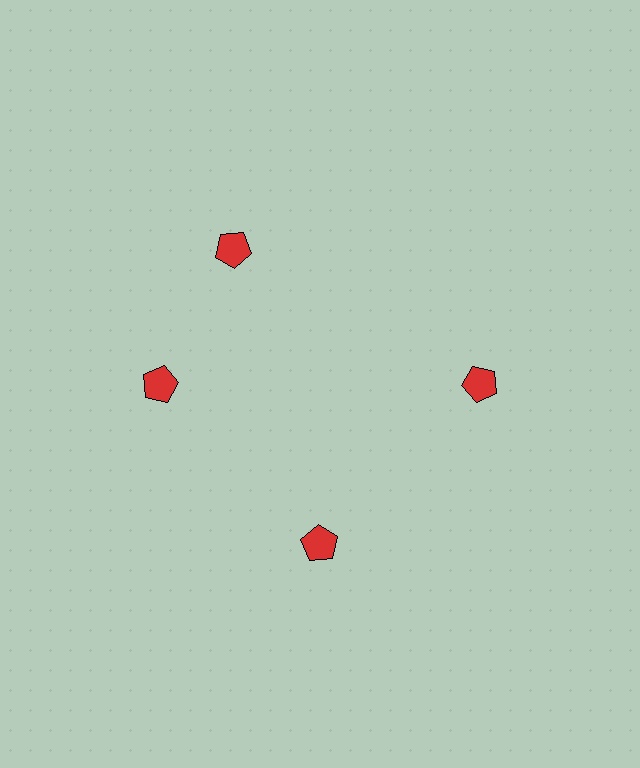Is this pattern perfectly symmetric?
No. The 4 red pentagons are arranged in a ring, but one element near the 12 o'clock position is rotated out of alignment along the ring, breaking the 4-fold rotational symmetry.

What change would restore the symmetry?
The symmetry would be restored by rotating it back into even spacing with its neighbors so that all 4 pentagons sit at equal angles and equal distance from the center.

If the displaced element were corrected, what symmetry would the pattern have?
It would have 4-fold rotational symmetry — the pattern would map onto itself every 90 degrees.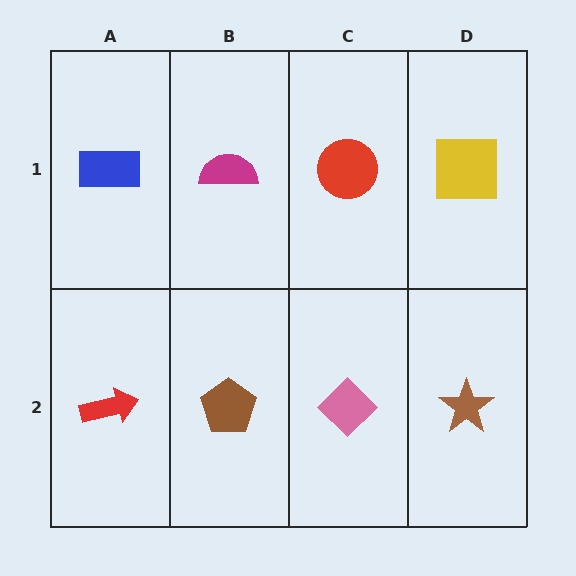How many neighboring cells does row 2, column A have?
2.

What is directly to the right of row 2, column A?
A brown pentagon.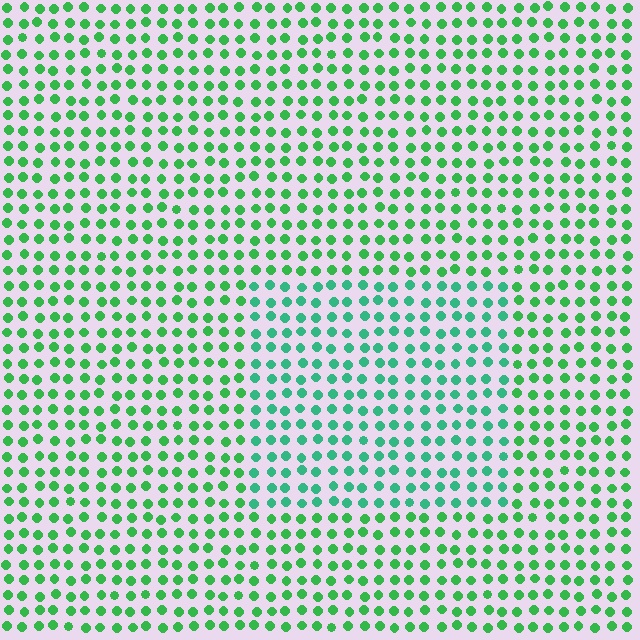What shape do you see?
I see a rectangle.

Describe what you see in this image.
The image is filled with small green elements in a uniform arrangement. A rectangle-shaped region is visible where the elements are tinted to a slightly different hue, forming a subtle color boundary.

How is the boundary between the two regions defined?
The boundary is defined purely by a slight shift in hue (about 26 degrees). Spacing, size, and orientation are identical on both sides.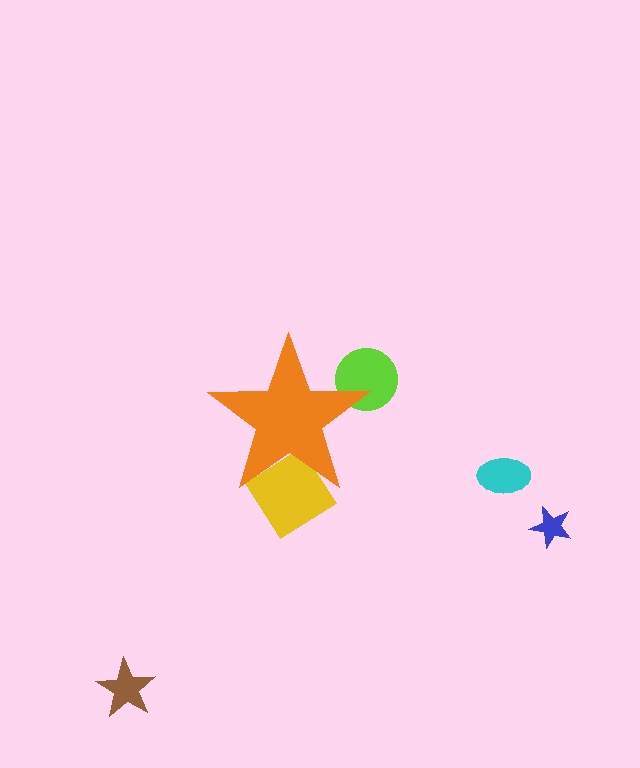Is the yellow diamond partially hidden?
Yes, the yellow diamond is partially hidden behind the orange star.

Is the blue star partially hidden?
No, the blue star is fully visible.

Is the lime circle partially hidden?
Yes, the lime circle is partially hidden behind the orange star.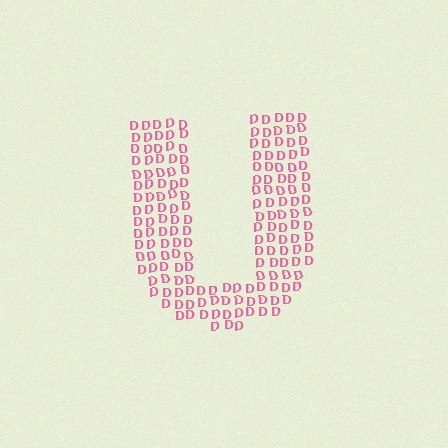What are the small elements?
The small elements are letter D's.